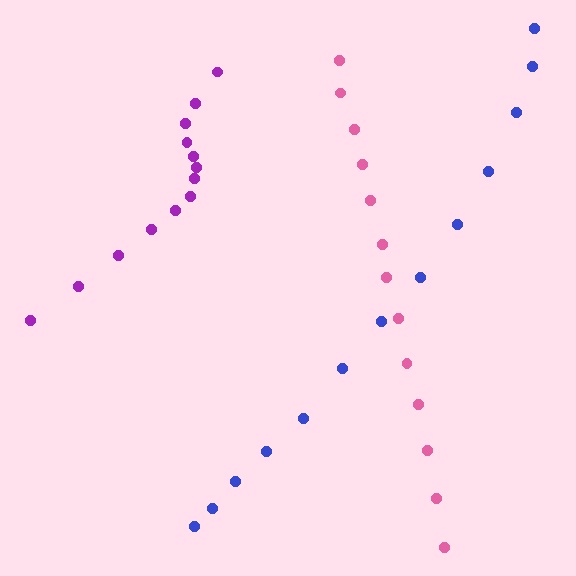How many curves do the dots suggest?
There are 3 distinct paths.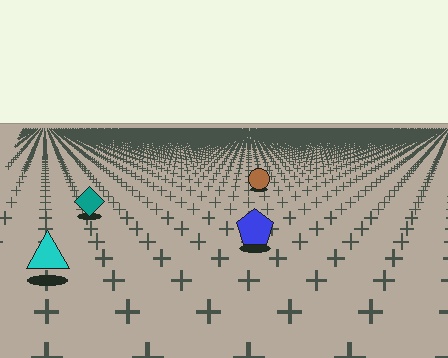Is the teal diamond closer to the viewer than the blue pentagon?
No. The blue pentagon is closer — you can tell from the texture gradient: the ground texture is coarser near it.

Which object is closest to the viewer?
The cyan triangle is closest. The texture marks near it are larger and more spread out.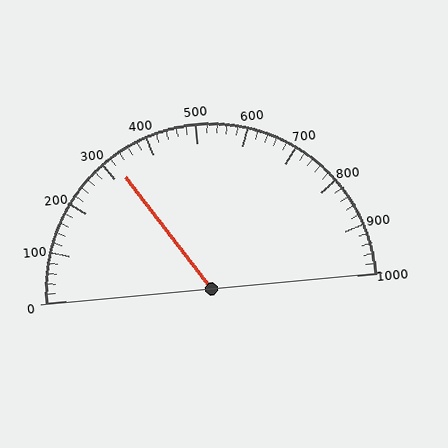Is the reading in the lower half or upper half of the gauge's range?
The reading is in the lower half of the range (0 to 1000).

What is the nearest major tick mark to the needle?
The nearest major tick mark is 300.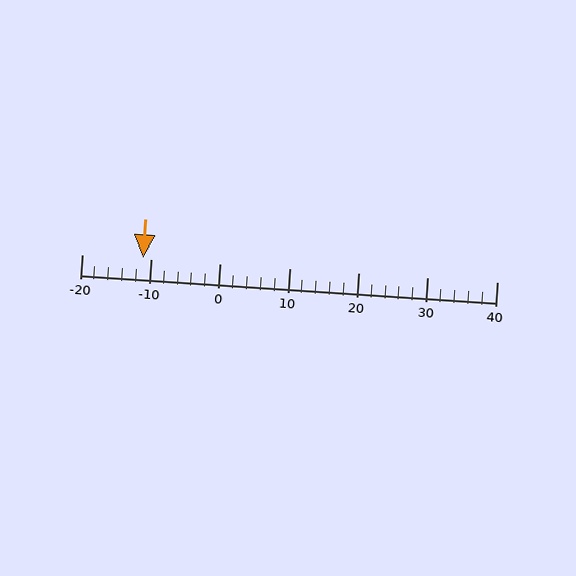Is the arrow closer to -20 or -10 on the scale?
The arrow is closer to -10.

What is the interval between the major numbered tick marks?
The major tick marks are spaced 10 units apart.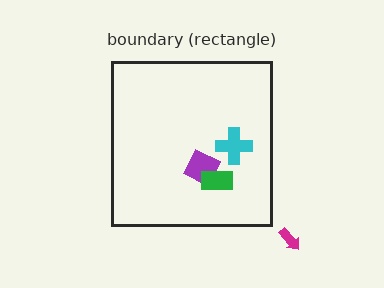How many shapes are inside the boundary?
3 inside, 1 outside.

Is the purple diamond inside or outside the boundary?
Inside.